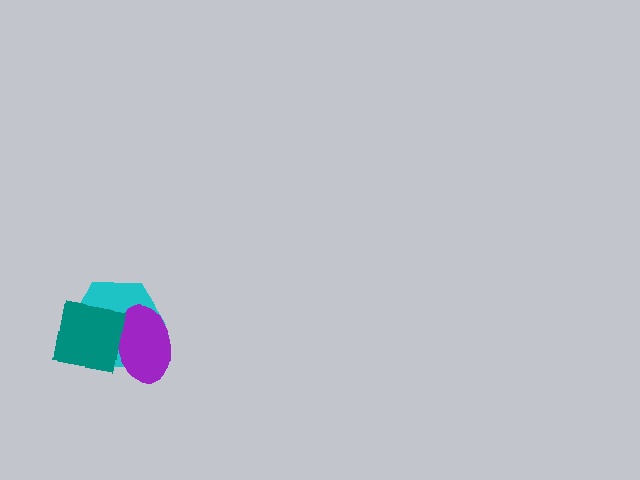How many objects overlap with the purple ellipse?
2 objects overlap with the purple ellipse.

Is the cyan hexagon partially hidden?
Yes, it is partially covered by another shape.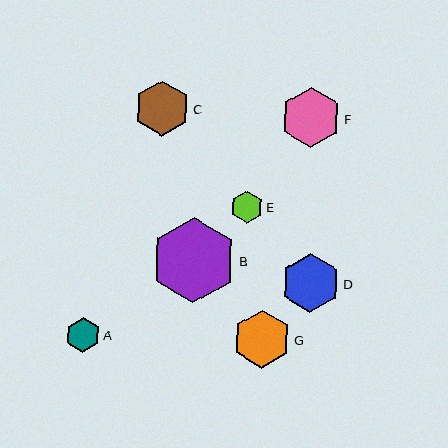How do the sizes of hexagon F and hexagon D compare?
Hexagon F and hexagon D are approximately the same size.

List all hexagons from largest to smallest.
From largest to smallest: B, F, D, G, C, A, E.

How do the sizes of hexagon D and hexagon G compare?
Hexagon D and hexagon G are approximately the same size.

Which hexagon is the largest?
Hexagon B is the largest with a size of approximately 85 pixels.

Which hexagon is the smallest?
Hexagon E is the smallest with a size of approximately 32 pixels.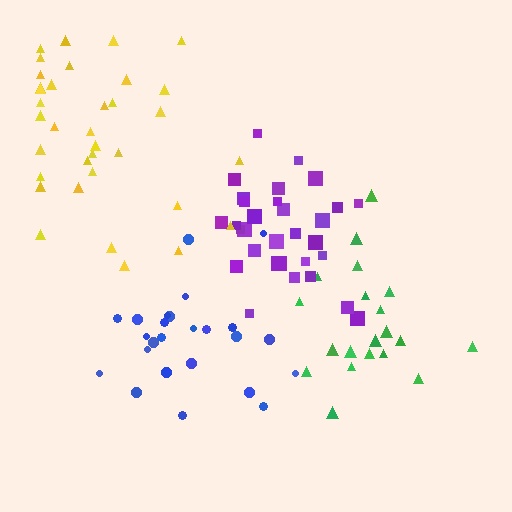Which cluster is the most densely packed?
Purple.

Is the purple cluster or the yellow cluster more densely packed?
Purple.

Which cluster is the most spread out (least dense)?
Green.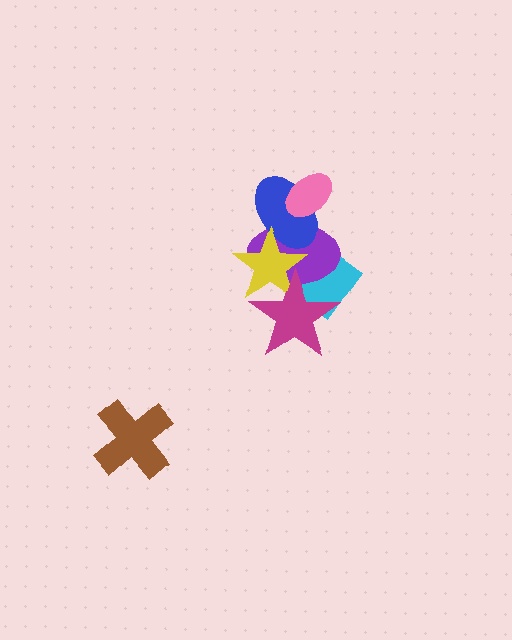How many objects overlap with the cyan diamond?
3 objects overlap with the cyan diamond.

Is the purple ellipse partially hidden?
Yes, it is partially covered by another shape.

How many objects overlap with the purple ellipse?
5 objects overlap with the purple ellipse.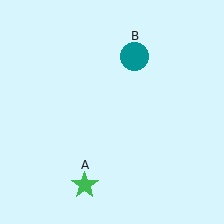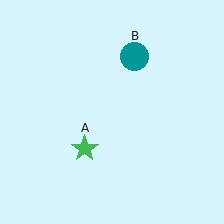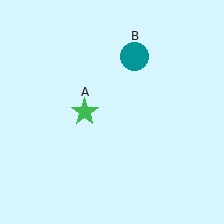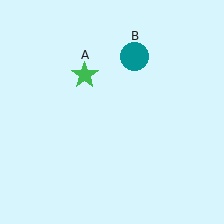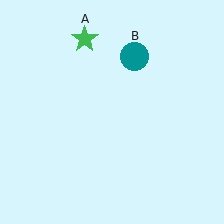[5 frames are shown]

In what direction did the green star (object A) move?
The green star (object A) moved up.